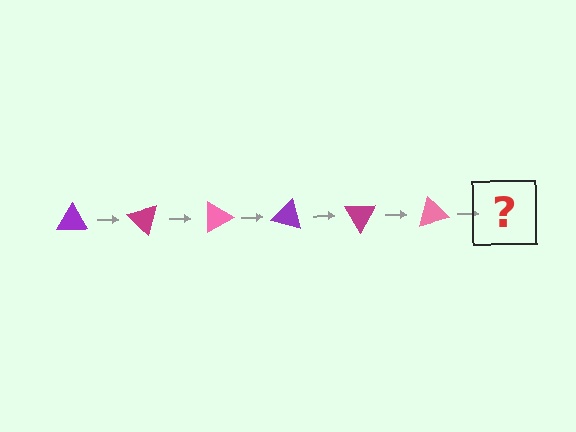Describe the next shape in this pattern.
It should be a purple triangle, rotated 270 degrees from the start.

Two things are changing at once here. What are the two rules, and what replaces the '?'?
The two rules are that it rotates 45 degrees each step and the color cycles through purple, magenta, and pink. The '?' should be a purple triangle, rotated 270 degrees from the start.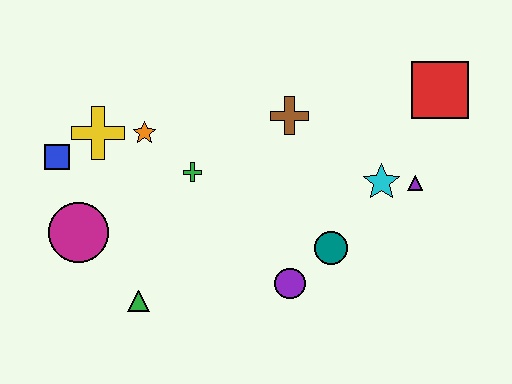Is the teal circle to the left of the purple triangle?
Yes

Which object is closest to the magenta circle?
The blue square is closest to the magenta circle.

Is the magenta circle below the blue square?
Yes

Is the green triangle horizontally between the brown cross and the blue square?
Yes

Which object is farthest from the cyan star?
The blue square is farthest from the cyan star.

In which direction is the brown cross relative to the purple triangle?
The brown cross is to the left of the purple triangle.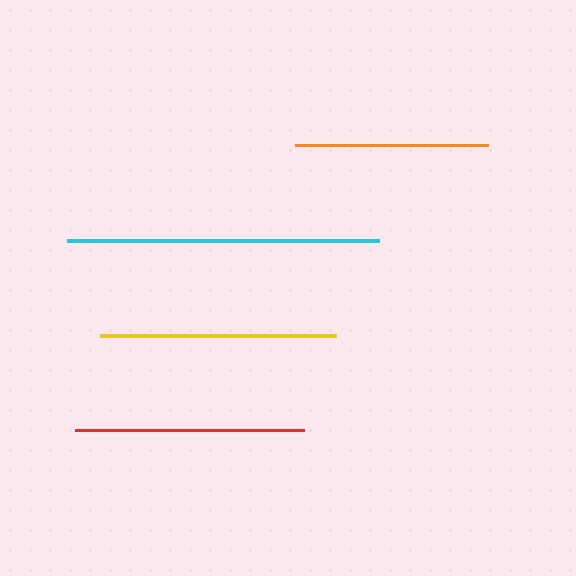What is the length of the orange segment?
The orange segment is approximately 193 pixels long.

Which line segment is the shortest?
The orange line is the shortest at approximately 193 pixels.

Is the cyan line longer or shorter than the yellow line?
The cyan line is longer than the yellow line.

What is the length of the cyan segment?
The cyan segment is approximately 312 pixels long.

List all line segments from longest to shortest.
From longest to shortest: cyan, yellow, red, orange.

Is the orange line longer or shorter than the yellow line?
The yellow line is longer than the orange line.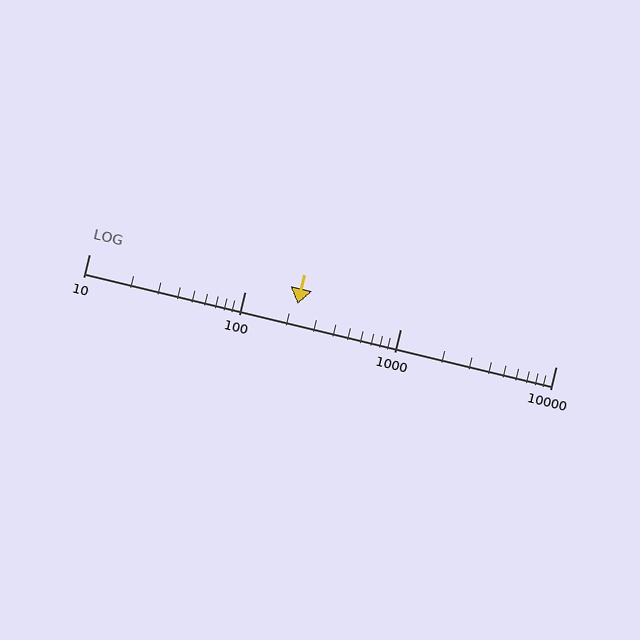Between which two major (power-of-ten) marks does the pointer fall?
The pointer is between 100 and 1000.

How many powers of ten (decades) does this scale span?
The scale spans 3 decades, from 10 to 10000.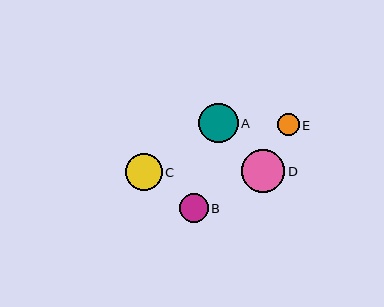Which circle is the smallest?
Circle E is the smallest with a size of approximately 22 pixels.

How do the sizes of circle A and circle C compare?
Circle A and circle C are approximately the same size.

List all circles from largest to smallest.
From largest to smallest: D, A, C, B, E.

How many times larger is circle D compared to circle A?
Circle D is approximately 1.1 times the size of circle A.